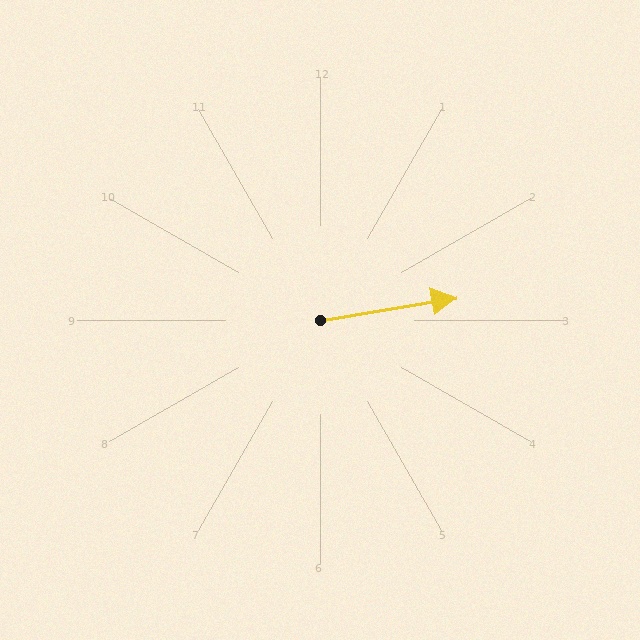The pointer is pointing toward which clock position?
Roughly 3 o'clock.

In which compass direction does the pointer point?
East.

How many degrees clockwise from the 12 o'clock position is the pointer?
Approximately 80 degrees.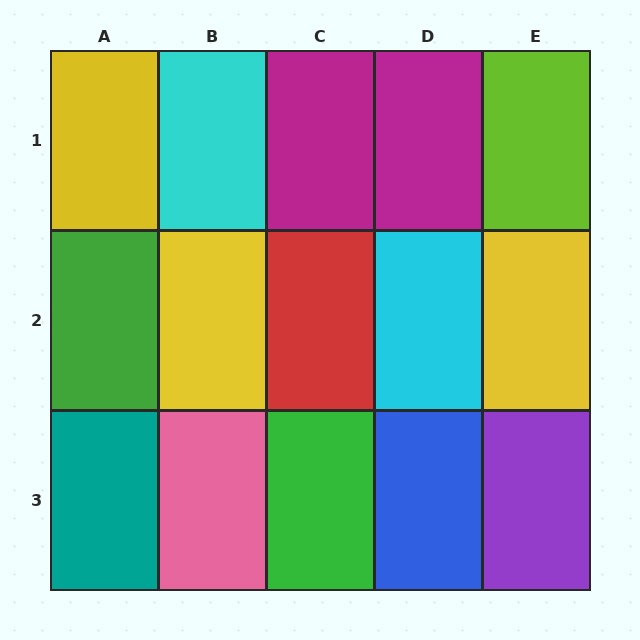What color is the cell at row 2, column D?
Cyan.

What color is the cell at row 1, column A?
Yellow.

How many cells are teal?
1 cell is teal.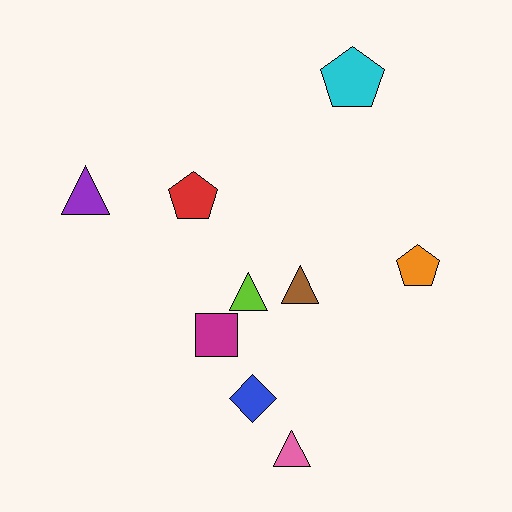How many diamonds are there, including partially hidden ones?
There is 1 diamond.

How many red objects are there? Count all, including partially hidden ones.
There is 1 red object.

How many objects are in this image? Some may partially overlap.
There are 9 objects.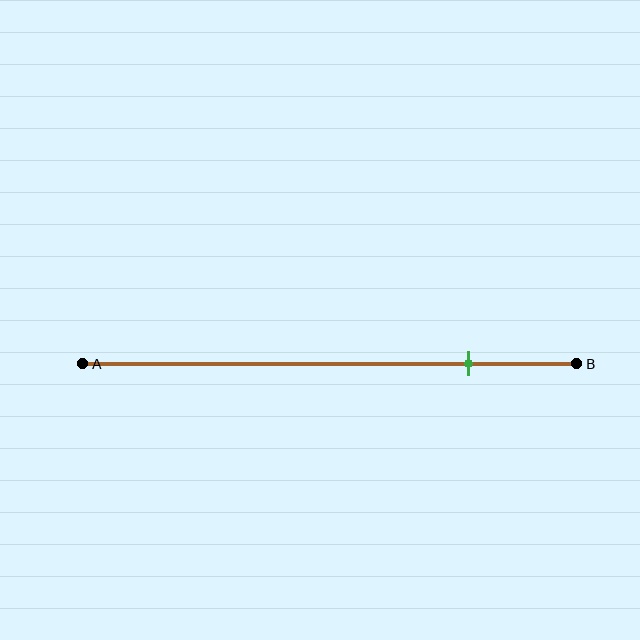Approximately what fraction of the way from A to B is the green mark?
The green mark is approximately 80% of the way from A to B.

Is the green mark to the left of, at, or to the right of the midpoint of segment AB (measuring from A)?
The green mark is to the right of the midpoint of segment AB.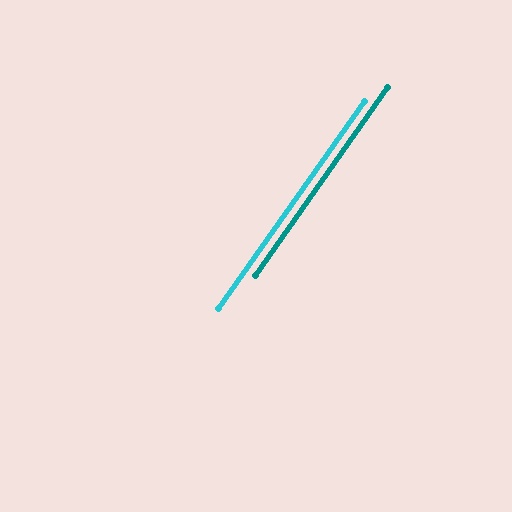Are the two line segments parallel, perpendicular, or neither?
Parallel — their directions differ by only 0.1°.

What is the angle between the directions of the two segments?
Approximately 0 degrees.